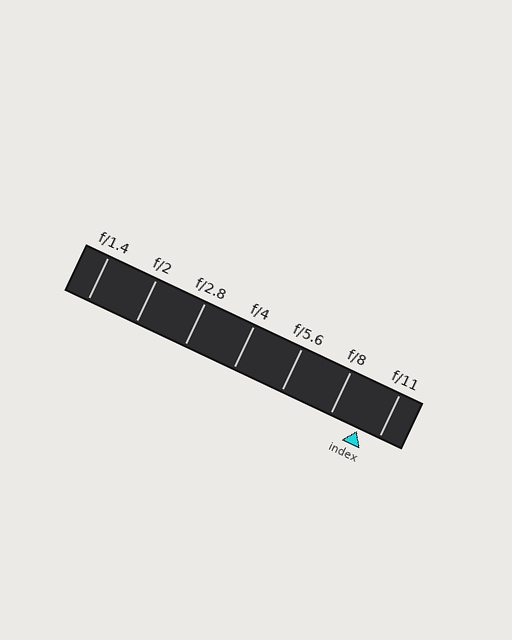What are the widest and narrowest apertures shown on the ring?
The widest aperture shown is f/1.4 and the narrowest is f/11.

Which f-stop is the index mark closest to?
The index mark is closest to f/11.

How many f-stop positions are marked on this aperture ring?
There are 7 f-stop positions marked.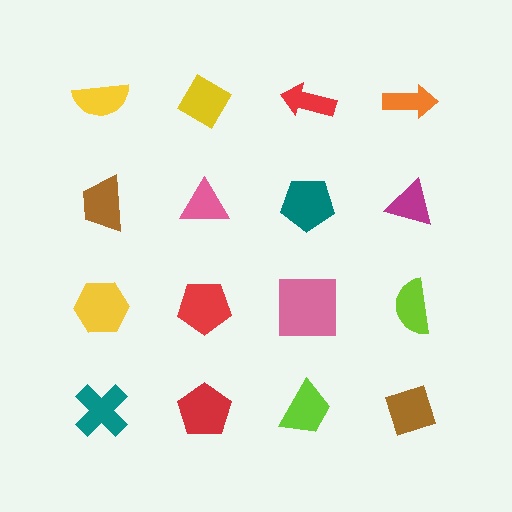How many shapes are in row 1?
4 shapes.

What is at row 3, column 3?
A pink square.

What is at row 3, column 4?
A lime semicircle.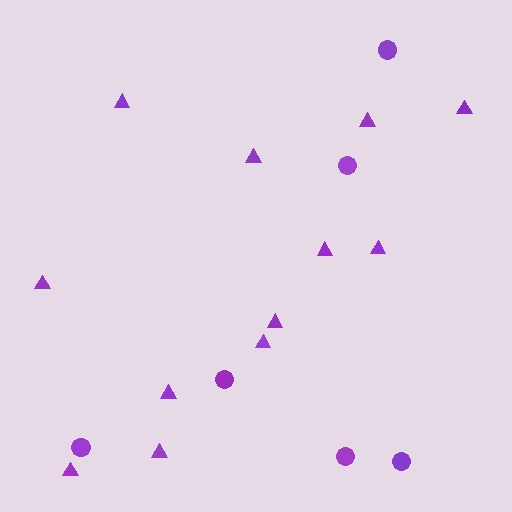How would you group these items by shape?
There are 2 groups: one group of triangles (12) and one group of circles (6).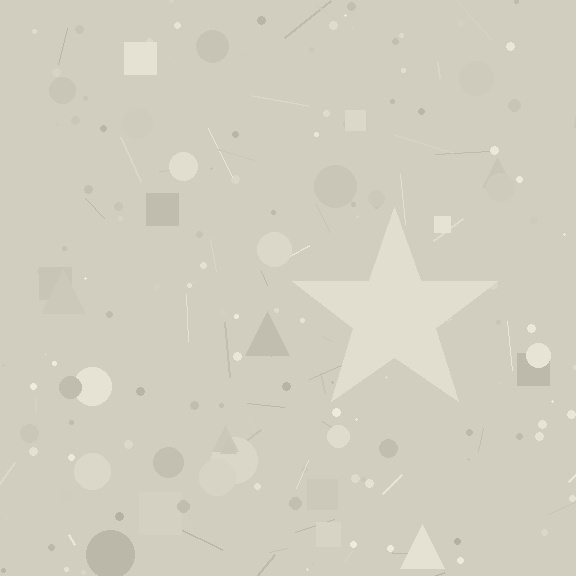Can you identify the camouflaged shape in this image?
The camouflaged shape is a star.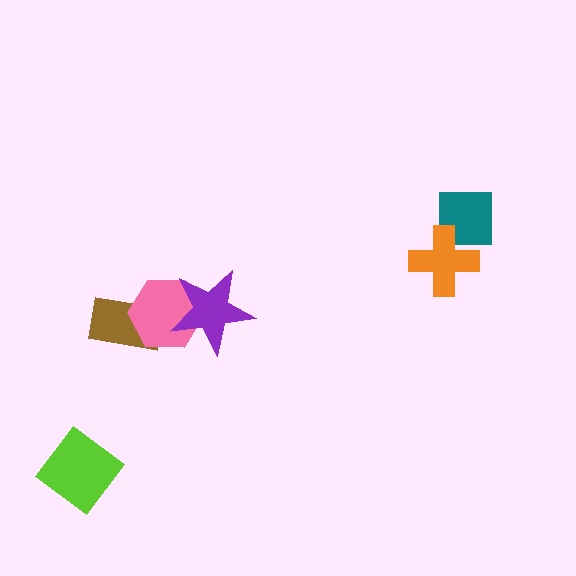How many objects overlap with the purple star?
1 object overlaps with the purple star.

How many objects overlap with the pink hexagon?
2 objects overlap with the pink hexagon.